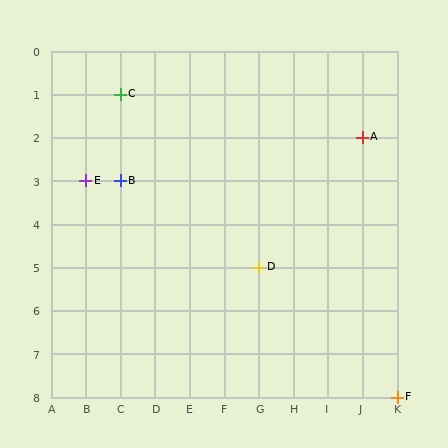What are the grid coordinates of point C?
Point C is at grid coordinates (C, 1).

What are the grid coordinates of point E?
Point E is at grid coordinates (B, 3).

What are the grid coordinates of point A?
Point A is at grid coordinates (J, 2).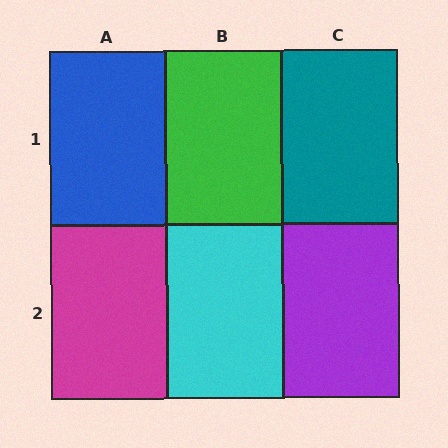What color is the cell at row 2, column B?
Cyan.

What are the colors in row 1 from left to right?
Blue, green, teal.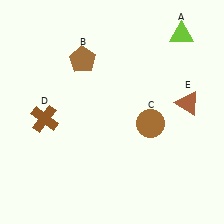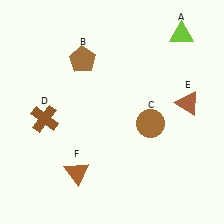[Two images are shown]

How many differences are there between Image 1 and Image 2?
There is 1 difference between the two images.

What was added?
A brown triangle (F) was added in Image 2.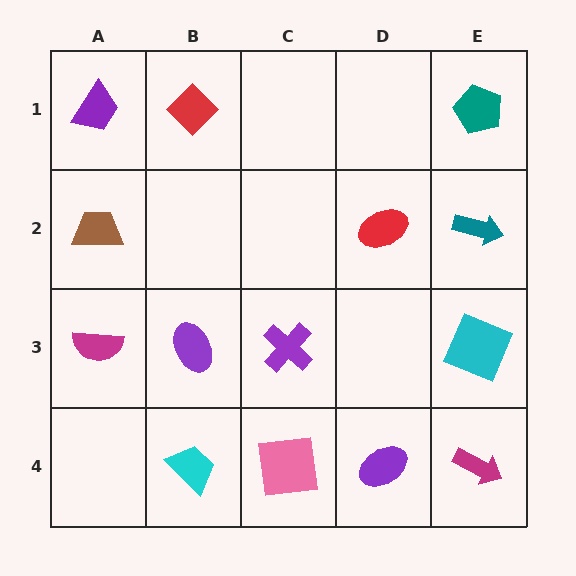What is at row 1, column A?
A purple trapezoid.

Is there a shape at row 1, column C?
No, that cell is empty.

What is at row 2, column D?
A red ellipse.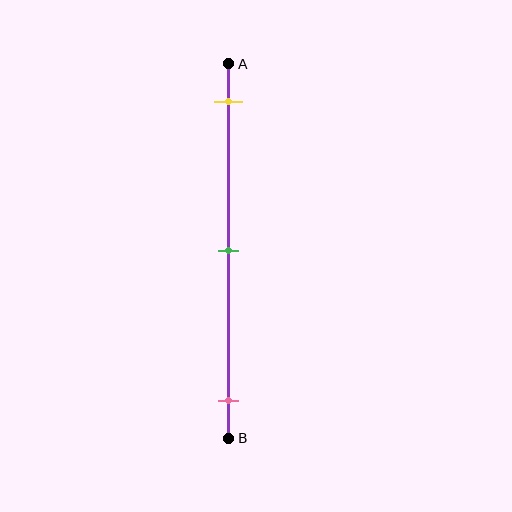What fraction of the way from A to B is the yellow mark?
The yellow mark is approximately 10% (0.1) of the way from A to B.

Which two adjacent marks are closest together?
The yellow and green marks are the closest adjacent pair.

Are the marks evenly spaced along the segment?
Yes, the marks are approximately evenly spaced.